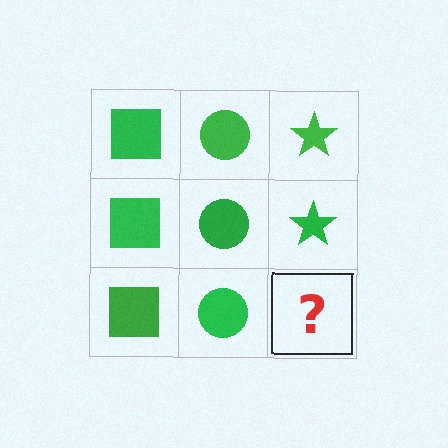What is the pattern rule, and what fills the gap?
The rule is that each column has a consistent shape. The gap should be filled with a green star.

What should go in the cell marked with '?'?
The missing cell should contain a green star.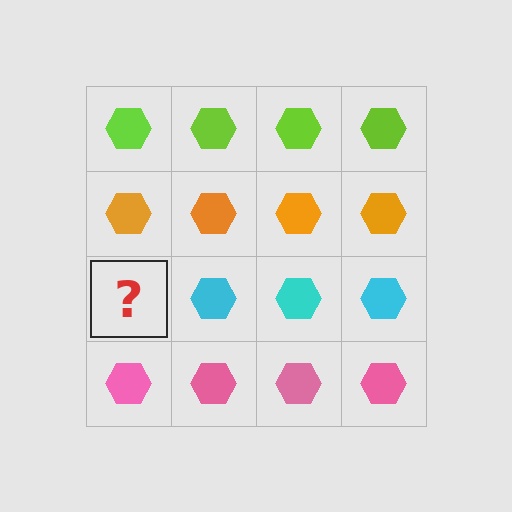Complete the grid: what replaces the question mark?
The question mark should be replaced with a cyan hexagon.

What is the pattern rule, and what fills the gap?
The rule is that each row has a consistent color. The gap should be filled with a cyan hexagon.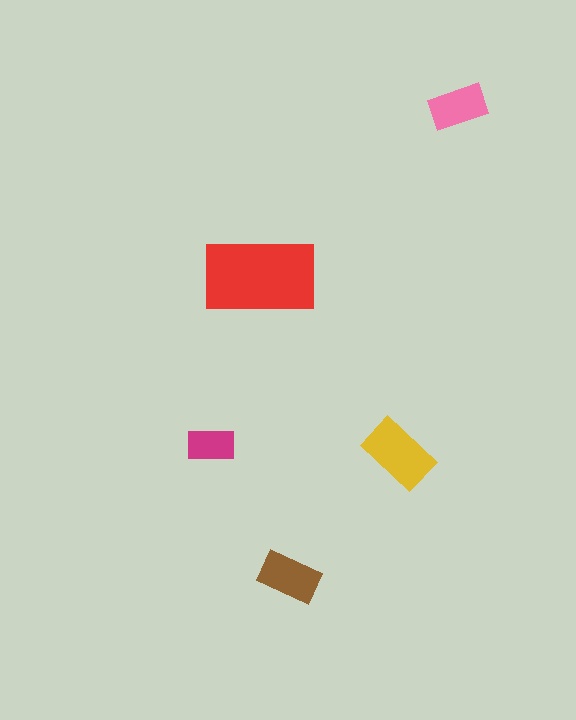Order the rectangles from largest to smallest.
the red one, the yellow one, the brown one, the pink one, the magenta one.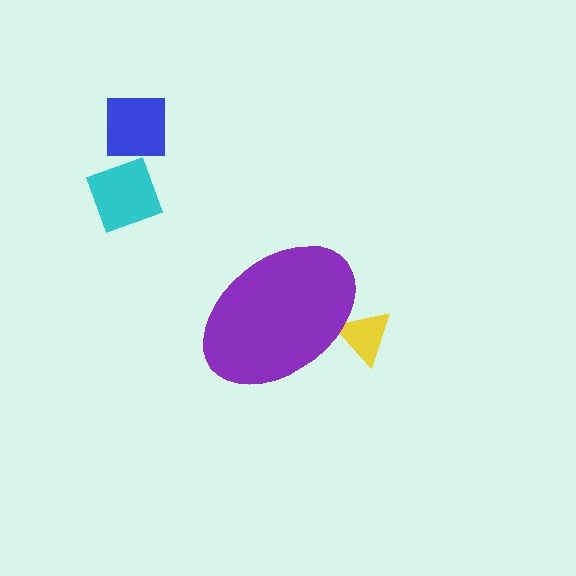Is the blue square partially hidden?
No, the blue square is fully visible.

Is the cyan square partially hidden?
No, the cyan square is fully visible.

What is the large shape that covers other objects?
A purple ellipse.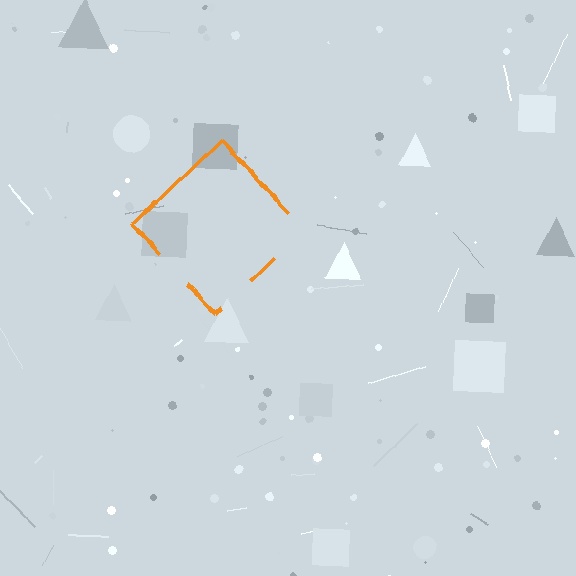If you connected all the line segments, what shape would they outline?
They would outline a diamond.